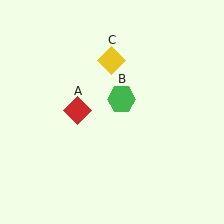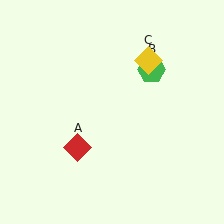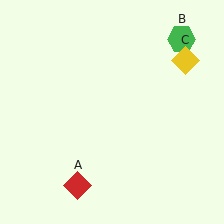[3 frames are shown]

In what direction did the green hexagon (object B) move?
The green hexagon (object B) moved up and to the right.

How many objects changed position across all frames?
3 objects changed position: red diamond (object A), green hexagon (object B), yellow diamond (object C).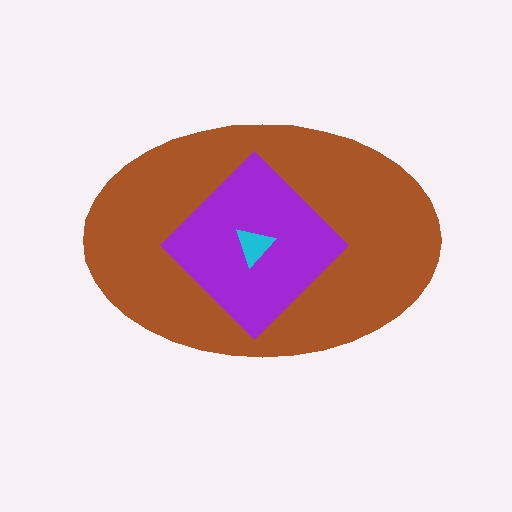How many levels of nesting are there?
3.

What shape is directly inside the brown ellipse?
The purple diamond.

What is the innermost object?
The cyan triangle.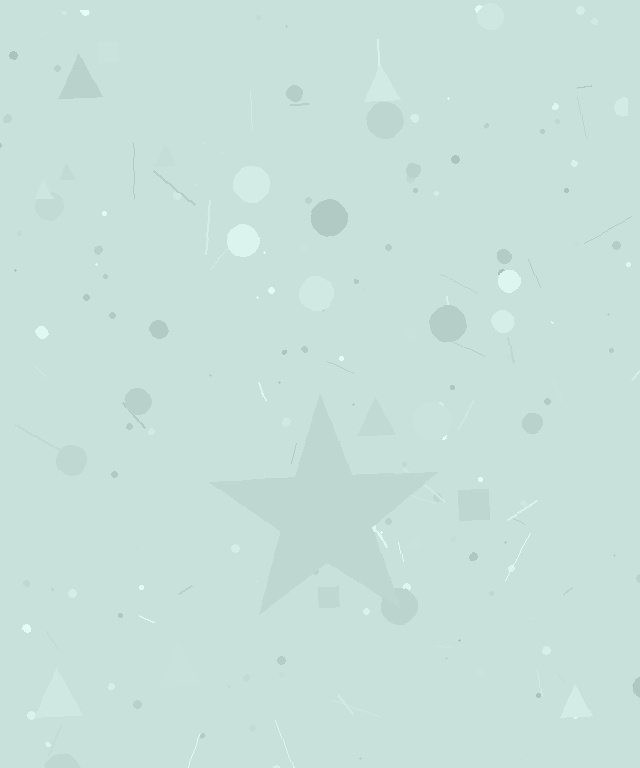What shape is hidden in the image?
A star is hidden in the image.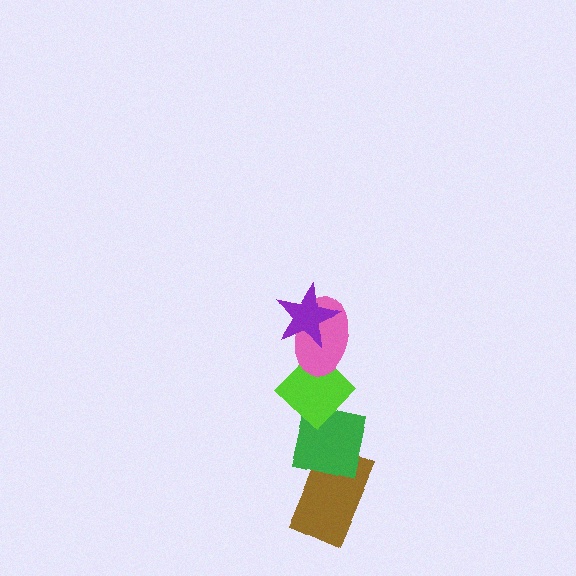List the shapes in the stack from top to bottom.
From top to bottom: the purple star, the pink ellipse, the lime diamond, the green square, the brown rectangle.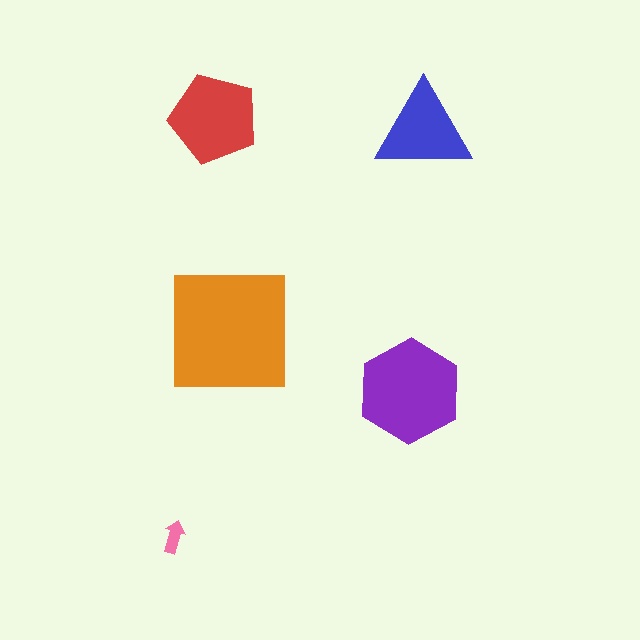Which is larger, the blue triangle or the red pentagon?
The red pentagon.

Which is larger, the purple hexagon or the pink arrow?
The purple hexagon.